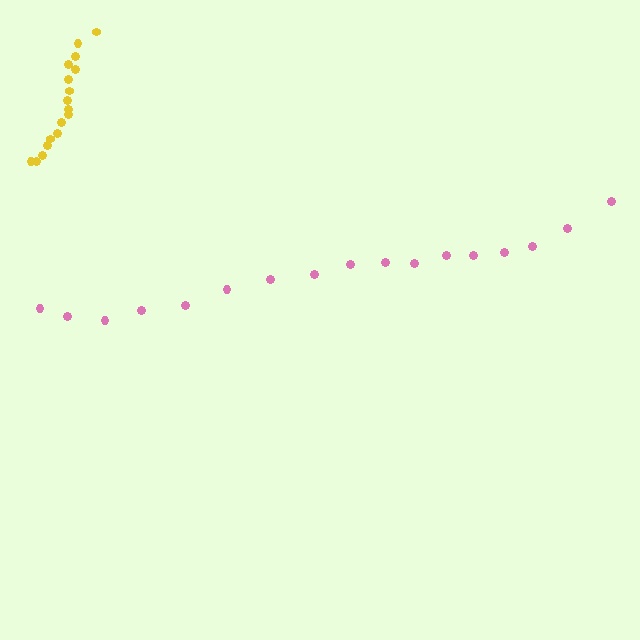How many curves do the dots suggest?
There are 2 distinct paths.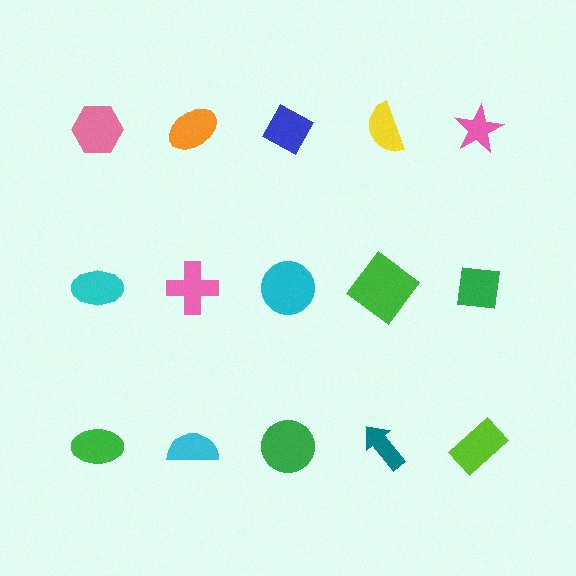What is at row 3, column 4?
A teal arrow.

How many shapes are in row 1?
5 shapes.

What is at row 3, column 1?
A green ellipse.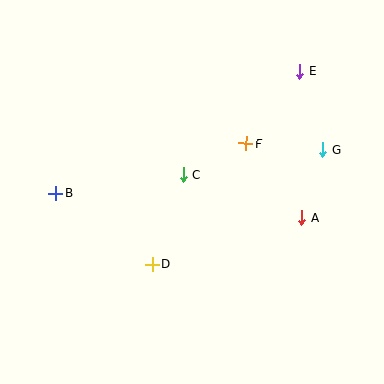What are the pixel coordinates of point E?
Point E is at (300, 71).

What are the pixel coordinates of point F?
Point F is at (246, 143).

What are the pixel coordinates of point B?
Point B is at (56, 193).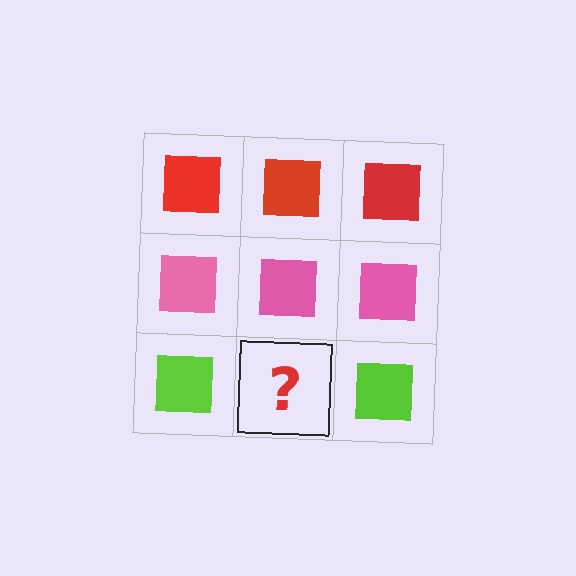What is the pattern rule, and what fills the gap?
The rule is that each row has a consistent color. The gap should be filled with a lime square.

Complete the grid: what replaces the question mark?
The question mark should be replaced with a lime square.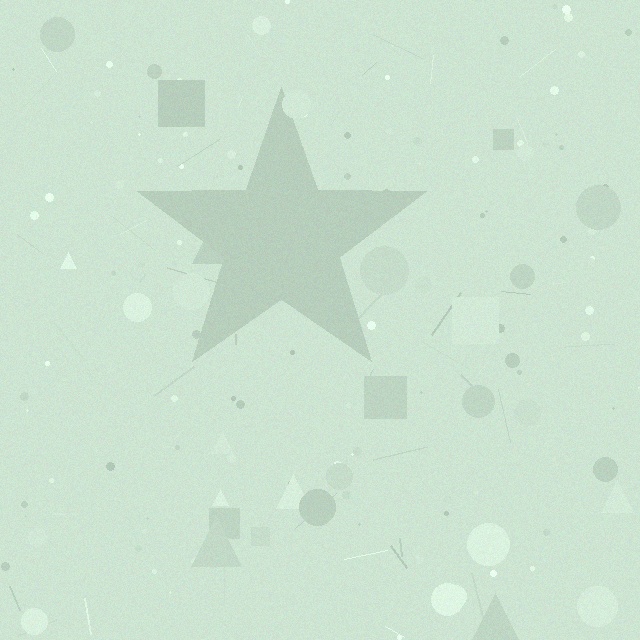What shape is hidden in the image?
A star is hidden in the image.